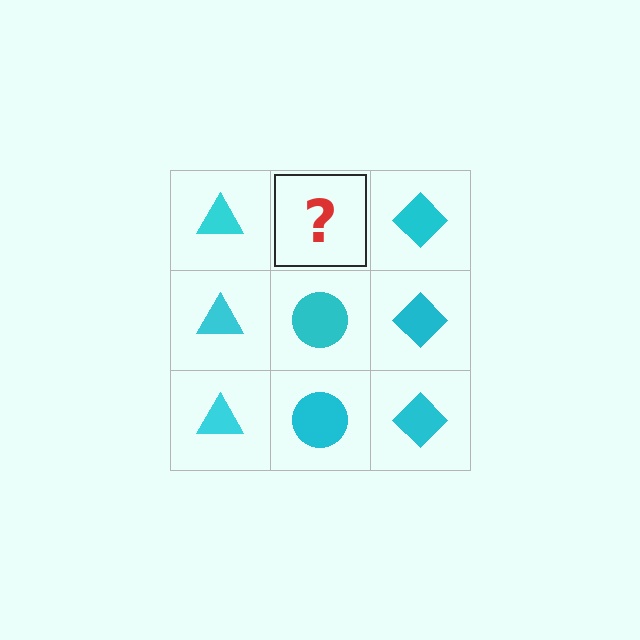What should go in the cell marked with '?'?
The missing cell should contain a cyan circle.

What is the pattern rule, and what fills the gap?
The rule is that each column has a consistent shape. The gap should be filled with a cyan circle.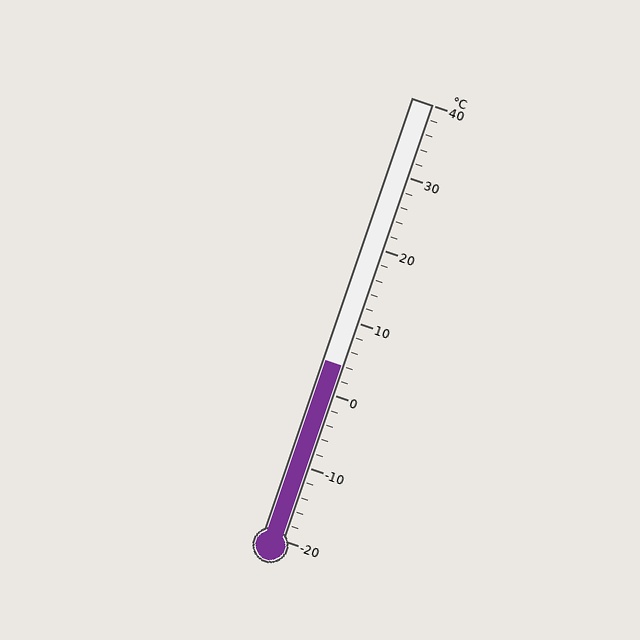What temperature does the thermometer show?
The thermometer shows approximately 4°C.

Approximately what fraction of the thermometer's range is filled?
The thermometer is filled to approximately 40% of its range.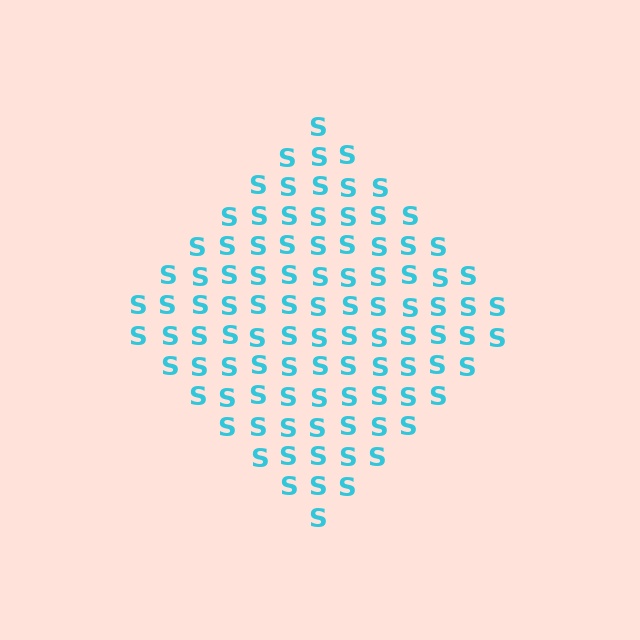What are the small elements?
The small elements are letter S's.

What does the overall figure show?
The overall figure shows a diamond.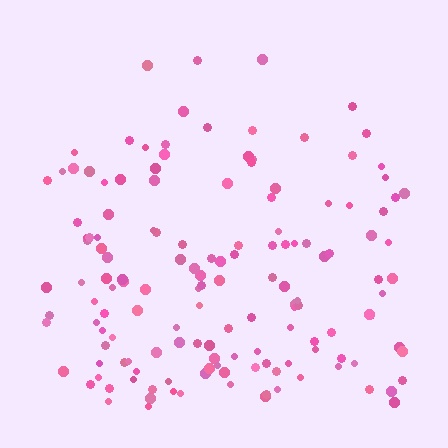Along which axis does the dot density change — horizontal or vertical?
Vertical.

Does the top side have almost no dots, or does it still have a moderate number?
Still a moderate number, just noticeably fewer than the bottom.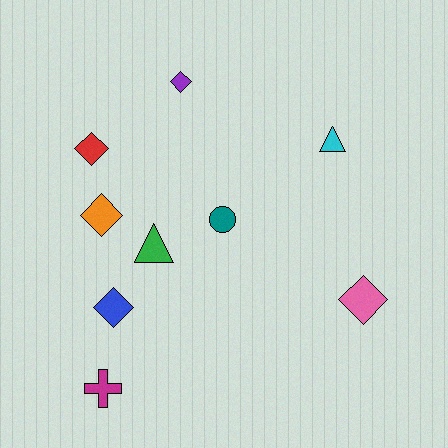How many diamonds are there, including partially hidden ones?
There are 5 diamonds.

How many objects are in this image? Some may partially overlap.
There are 9 objects.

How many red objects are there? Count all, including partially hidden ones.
There is 1 red object.